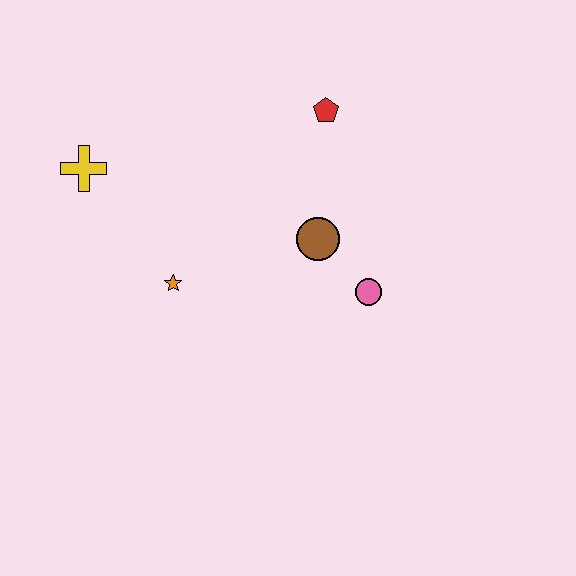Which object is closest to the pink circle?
The brown circle is closest to the pink circle.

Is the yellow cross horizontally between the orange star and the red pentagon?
No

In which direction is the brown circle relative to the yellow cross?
The brown circle is to the right of the yellow cross.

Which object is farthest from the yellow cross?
The pink circle is farthest from the yellow cross.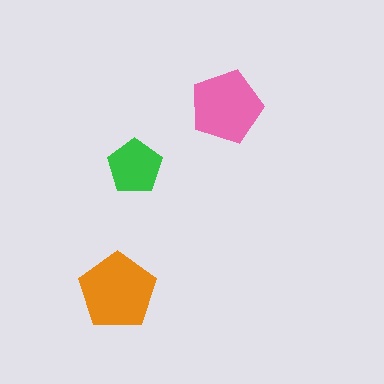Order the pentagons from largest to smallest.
the orange one, the pink one, the green one.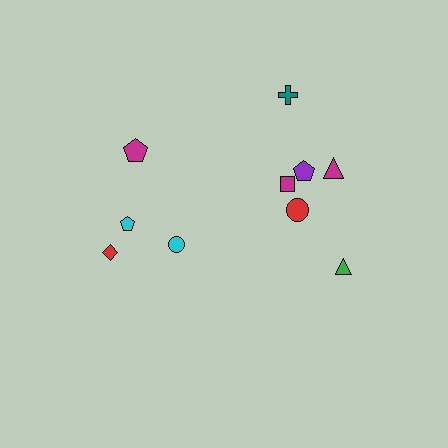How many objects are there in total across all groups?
There are 10 objects.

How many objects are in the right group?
There are 6 objects.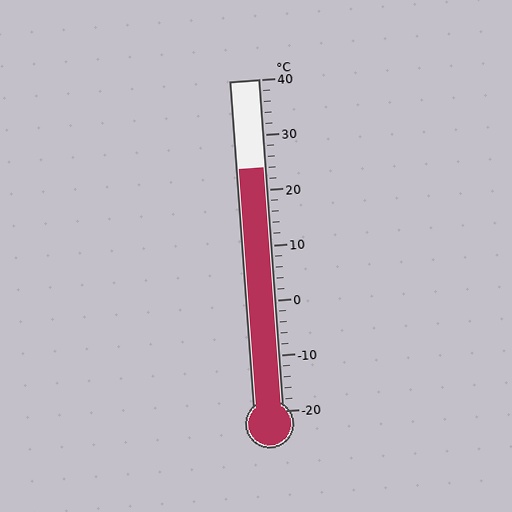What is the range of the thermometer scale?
The thermometer scale ranges from -20°C to 40°C.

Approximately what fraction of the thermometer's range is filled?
The thermometer is filled to approximately 75% of its range.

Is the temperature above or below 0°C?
The temperature is above 0°C.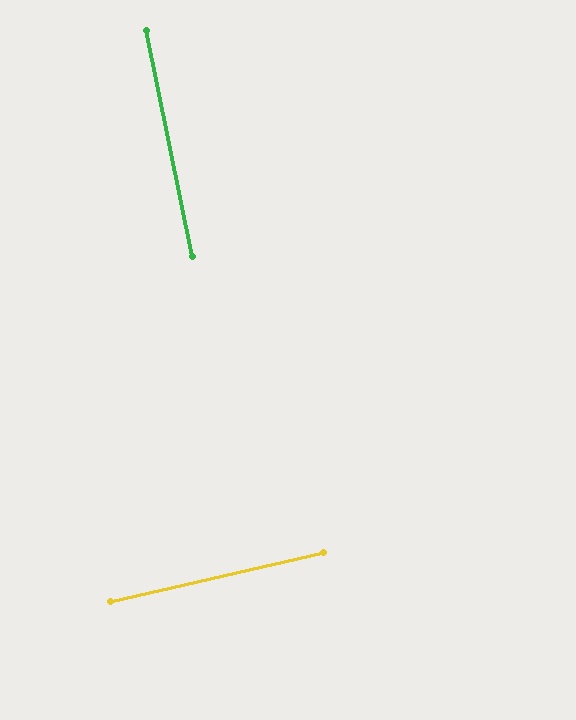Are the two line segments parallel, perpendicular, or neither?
Perpendicular — they meet at approximately 89°.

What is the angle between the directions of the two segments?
Approximately 89 degrees.